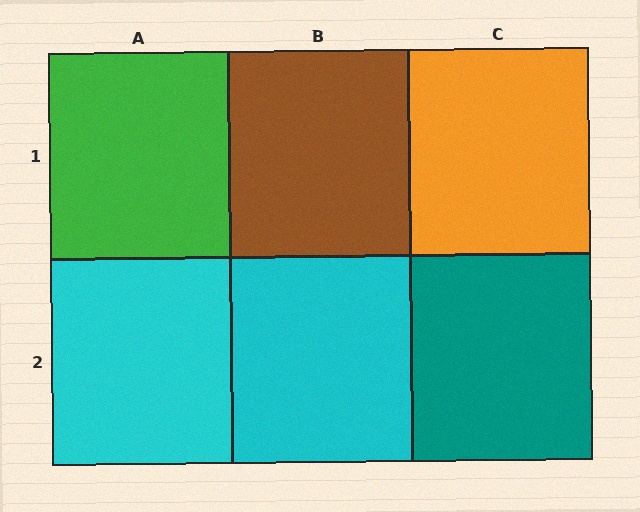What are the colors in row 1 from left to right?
Green, brown, orange.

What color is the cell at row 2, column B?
Cyan.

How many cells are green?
1 cell is green.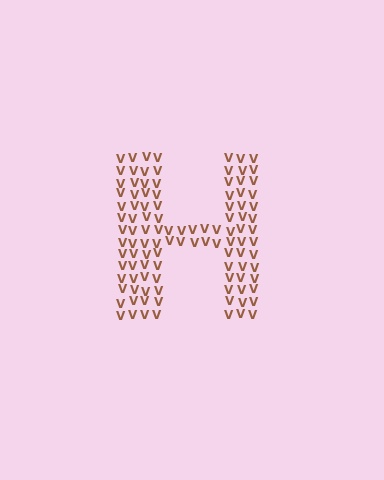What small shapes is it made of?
It is made of small letter V's.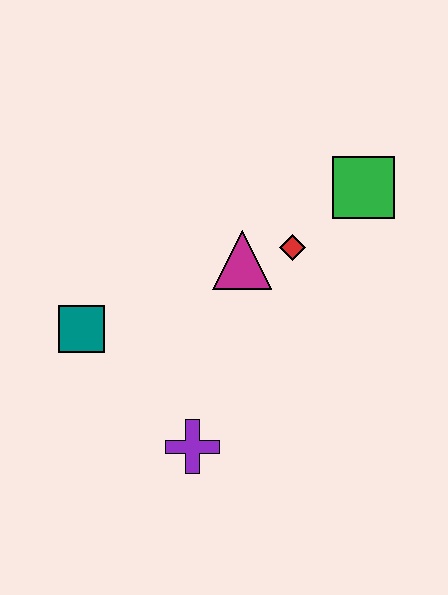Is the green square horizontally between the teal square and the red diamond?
No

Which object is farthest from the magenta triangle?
The purple cross is farthest from the magenta triangle.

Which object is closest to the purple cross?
The teal square is closest to the purple cross.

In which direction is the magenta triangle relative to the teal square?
The magenta triangle is to the right of the teal square.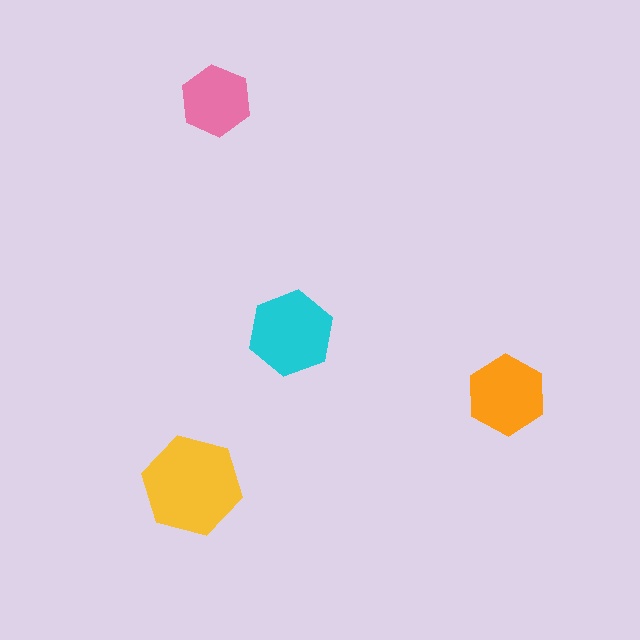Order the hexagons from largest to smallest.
the yellow one, the cyan one, the orange one, the pink one.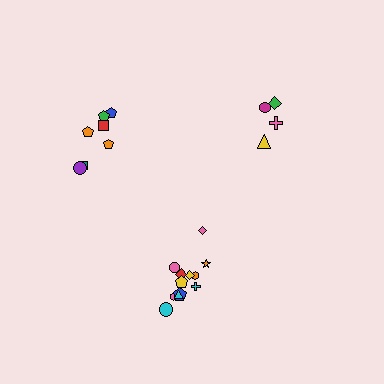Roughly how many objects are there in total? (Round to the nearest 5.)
Roughly 25 objects in total.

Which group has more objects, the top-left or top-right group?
The top-left group.